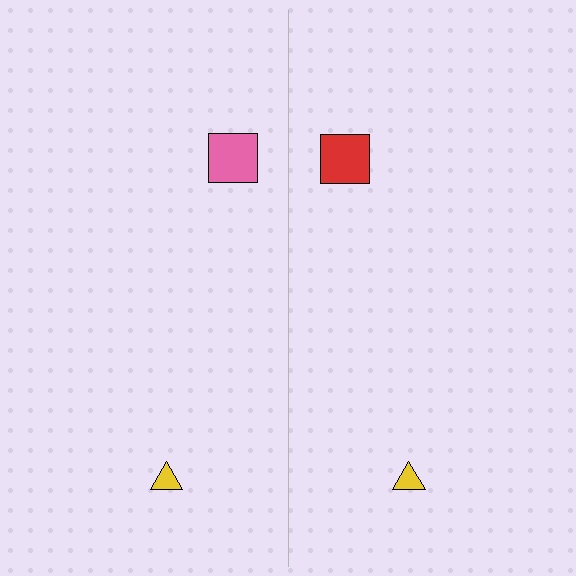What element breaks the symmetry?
The red square on the right side breaks the symmetry — its mirror counterpart is pink.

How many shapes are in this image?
There are 4 shapes in this image.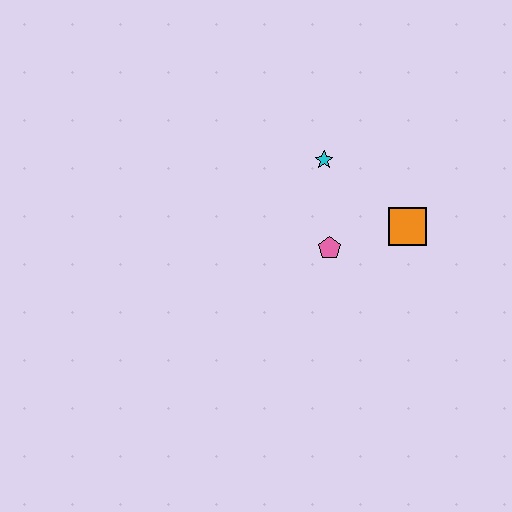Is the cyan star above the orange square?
Yes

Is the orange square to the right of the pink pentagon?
Yes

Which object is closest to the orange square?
The pink pentagon is closest to the orange square.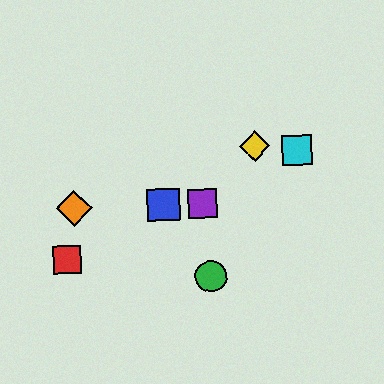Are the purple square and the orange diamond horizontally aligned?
Yes, both are at y≈203.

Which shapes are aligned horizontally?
The blue square, the purple square, the orange diamond are aligned horizontally.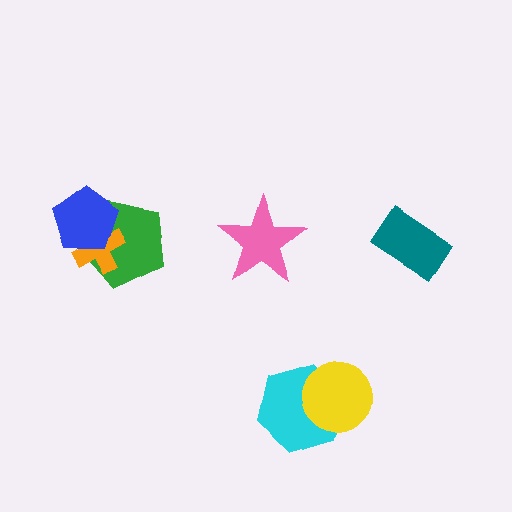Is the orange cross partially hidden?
Yes, it is partially covered by another shape.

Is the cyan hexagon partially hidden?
Yes, it is partially covered by another shape.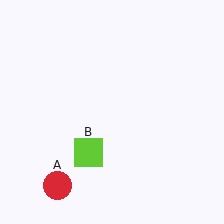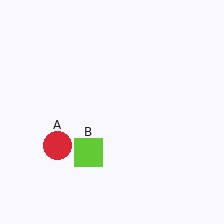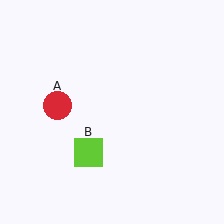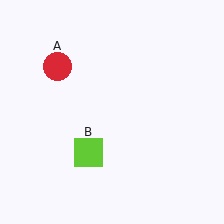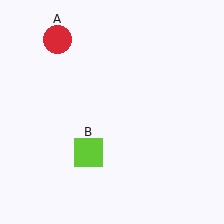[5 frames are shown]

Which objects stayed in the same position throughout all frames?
Lime square (object B) remained stationary.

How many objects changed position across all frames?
1 object changed position: red circle (object A).